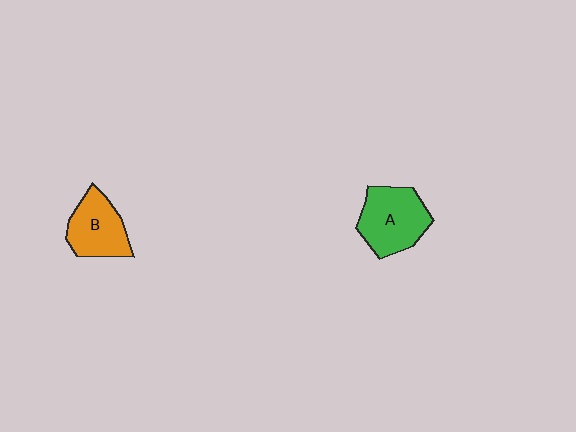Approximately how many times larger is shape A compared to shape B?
Approximately 1.2 times.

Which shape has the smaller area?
Shape B (orange).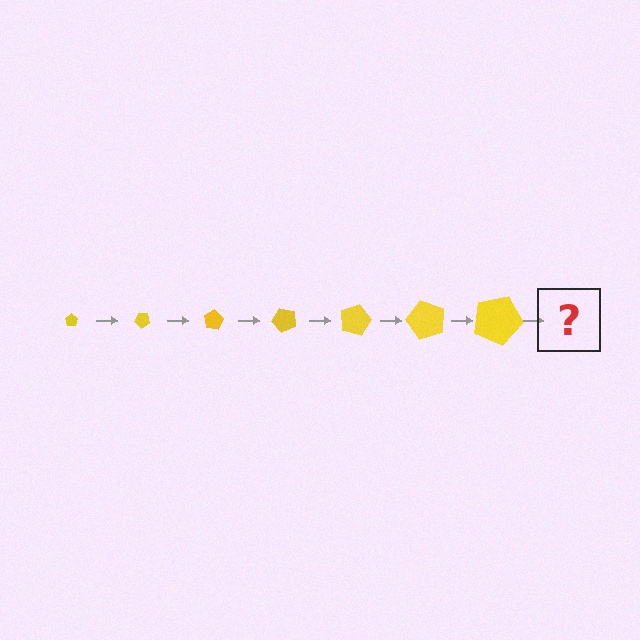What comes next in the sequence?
The next element should be a pentagon, larger than the previous one and rotated 280 degrees from the start.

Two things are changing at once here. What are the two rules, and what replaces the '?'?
The two rules are that the pentagon grows larger each step and it rotates 40 degrees each step. The '?' should be a pentagon, larger than the previous one and rotated 280 degrees from the start.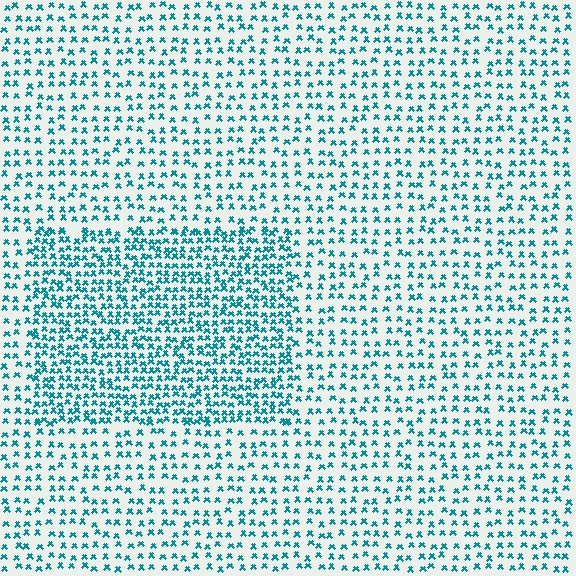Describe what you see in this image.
The image contains small teal elements arranged at two different densities. A rectangle-shaped region is visible where the elements are more densely packed than the surrounding area.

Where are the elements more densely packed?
The elements are more densely packed inside the rectangle boundary.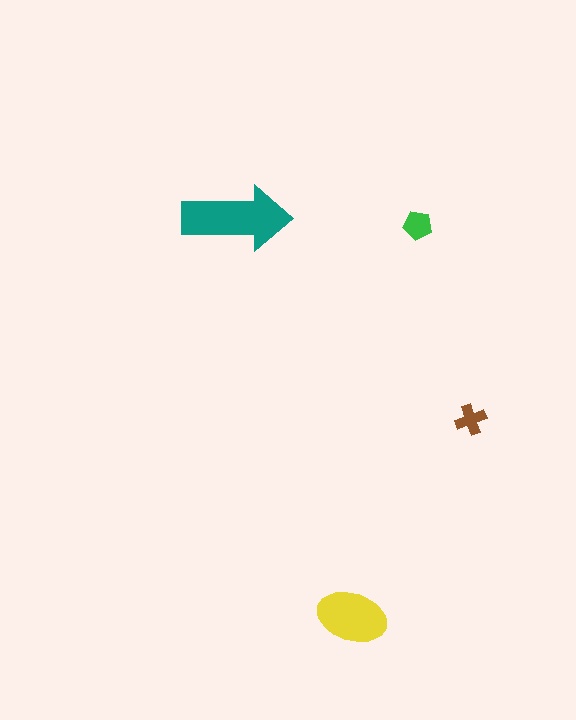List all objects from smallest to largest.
The brown cross, the green pentagon, the yellow ellipse, the teal arrow.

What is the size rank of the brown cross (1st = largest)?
4th.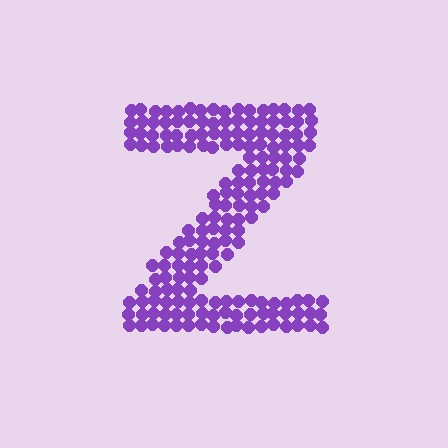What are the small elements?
The small elements are circles.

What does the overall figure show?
The overall figure shows the letter Z.